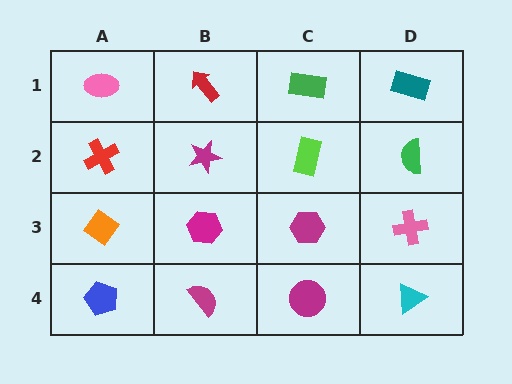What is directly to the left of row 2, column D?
A lime rectangle.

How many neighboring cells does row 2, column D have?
3.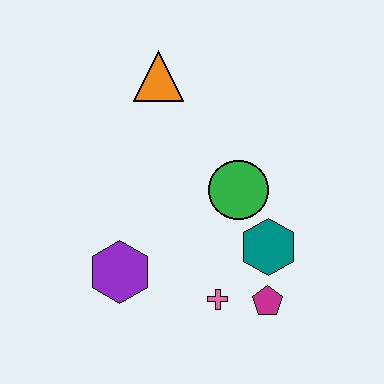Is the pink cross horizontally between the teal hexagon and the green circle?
No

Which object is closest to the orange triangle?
The green circle is closest to the orange triangle.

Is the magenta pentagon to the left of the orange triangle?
No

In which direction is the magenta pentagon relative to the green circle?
The magenta pentagon is below the green circle.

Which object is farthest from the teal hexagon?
The orange triangle is farthest from the teal hexagon.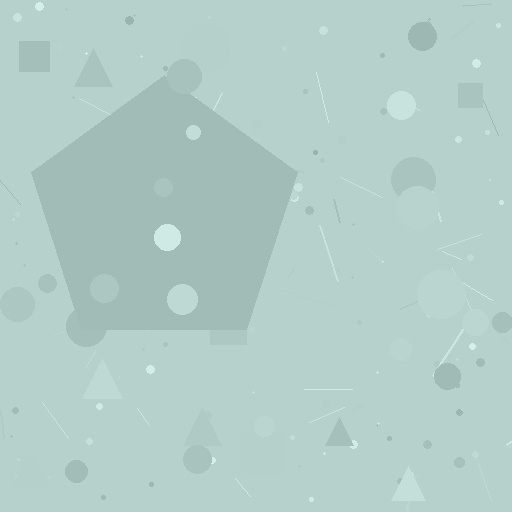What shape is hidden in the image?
A pentagon is hidden in the image.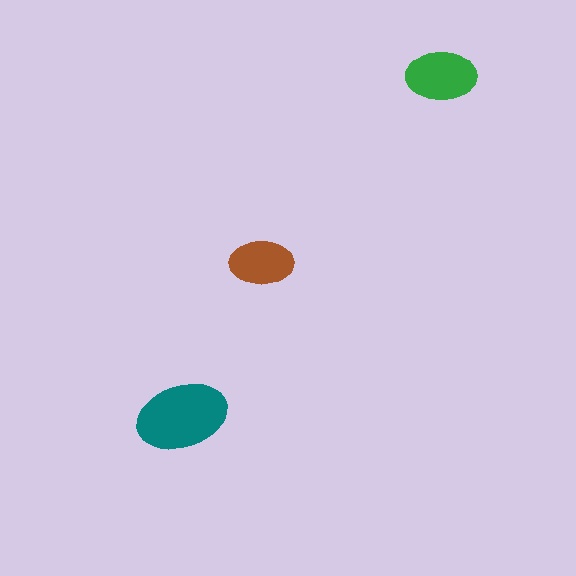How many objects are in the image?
There are 3 objects in the image.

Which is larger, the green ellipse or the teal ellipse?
The teal one.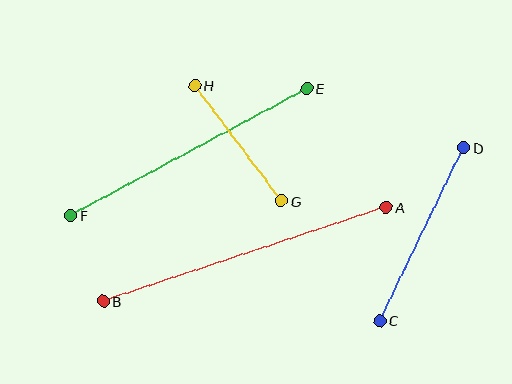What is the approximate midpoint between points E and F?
The midpoint is at approximately (189, 152) pixels.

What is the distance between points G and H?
The distance is approximately 144 pixels.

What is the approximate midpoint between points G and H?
The midpoint is at approximately (238, 143) pixels.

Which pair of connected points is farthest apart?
Points A and B are farthest apart.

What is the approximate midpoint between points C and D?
The midpoint is at approximately (422, 234) pixels.